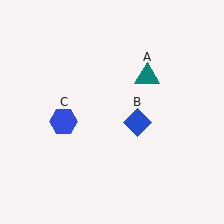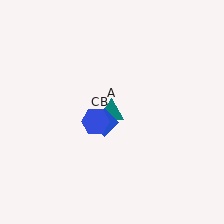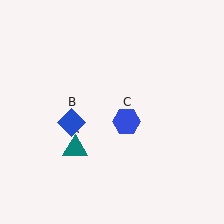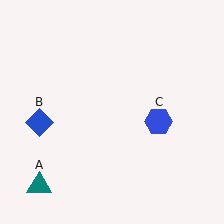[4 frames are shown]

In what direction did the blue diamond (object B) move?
The blue diamond (object B) moved left.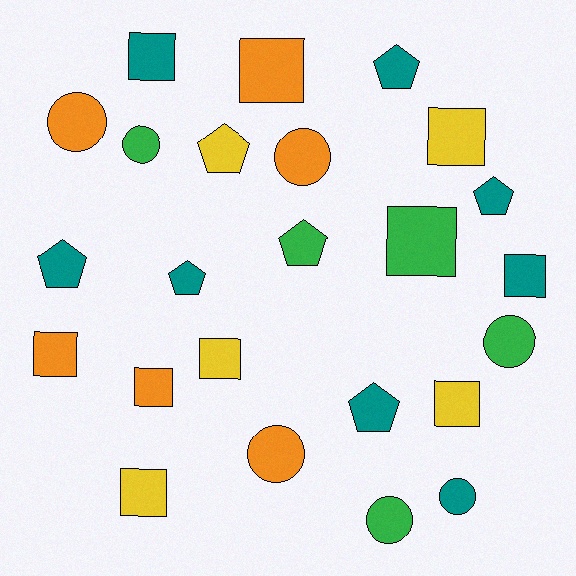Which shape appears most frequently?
Square, with 10 objects.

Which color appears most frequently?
Teal, with 8 objects.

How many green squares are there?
There is 1 green square.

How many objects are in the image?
There are 24 objects.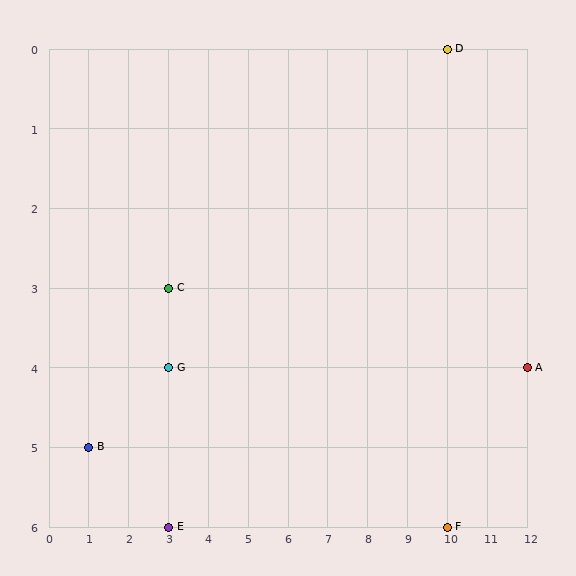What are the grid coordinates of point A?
Point A is at grid coordinates (12, 4).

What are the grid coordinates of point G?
Point G is at grid coordinates (3, 4).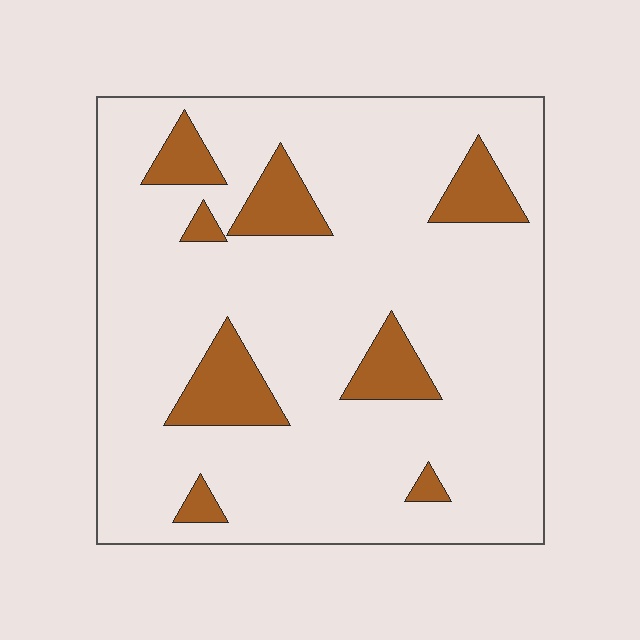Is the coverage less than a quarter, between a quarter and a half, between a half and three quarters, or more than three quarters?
Less than a quarter.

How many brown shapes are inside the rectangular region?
8.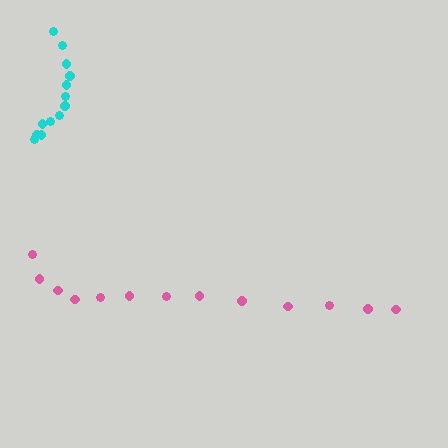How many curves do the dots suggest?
There are 2 distinct paths.